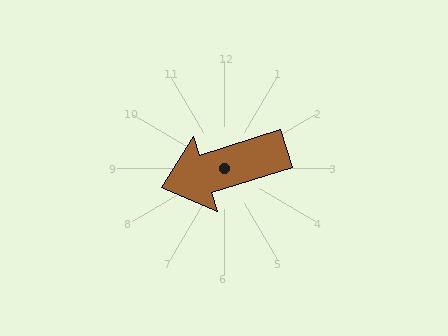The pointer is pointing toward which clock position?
Roughly 8 o'clock.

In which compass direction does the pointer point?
West.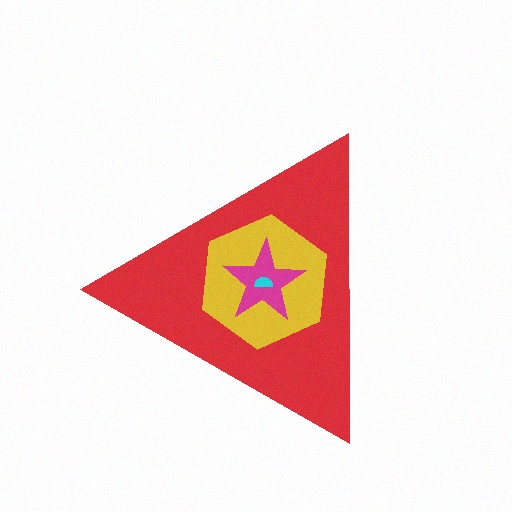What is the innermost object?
The cyan semicircle.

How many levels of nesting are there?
4.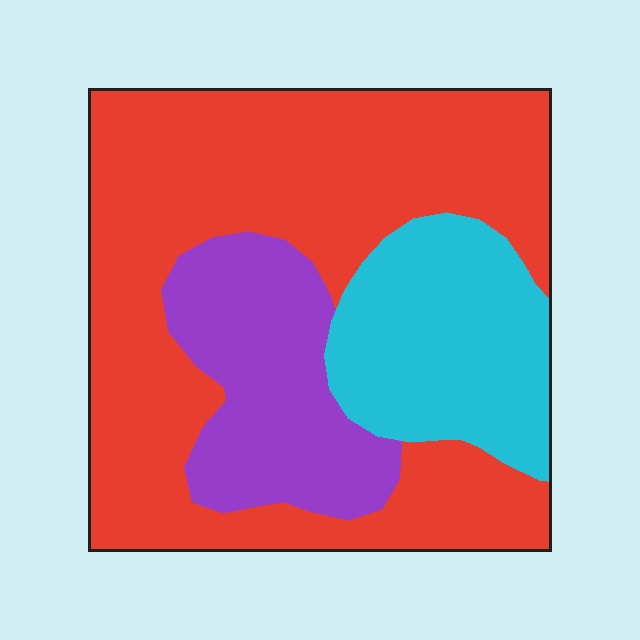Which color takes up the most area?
Red, at roughly 60%.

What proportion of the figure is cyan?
Cyan covers around 20% of the figure.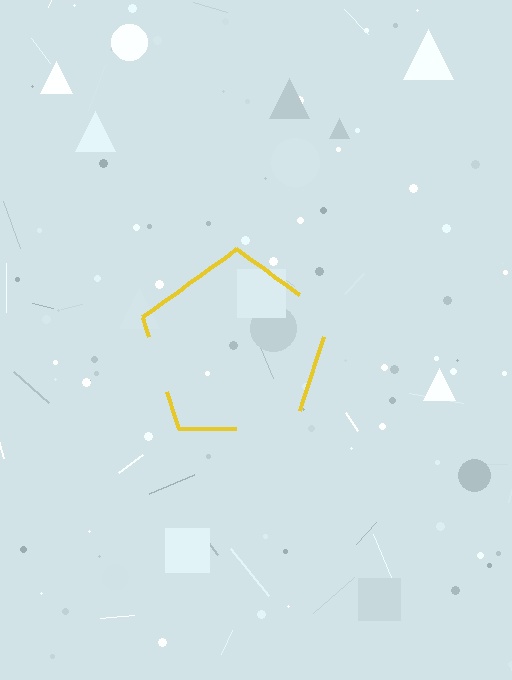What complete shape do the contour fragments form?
The contour fragments form a pentagon.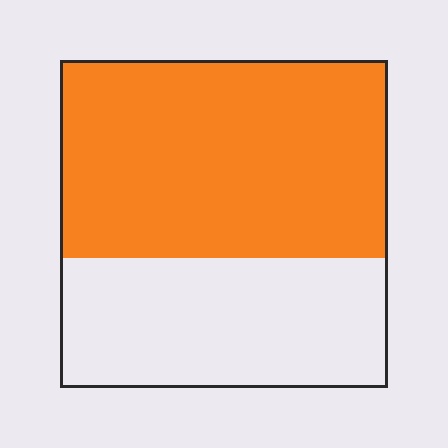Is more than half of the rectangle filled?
Yes.